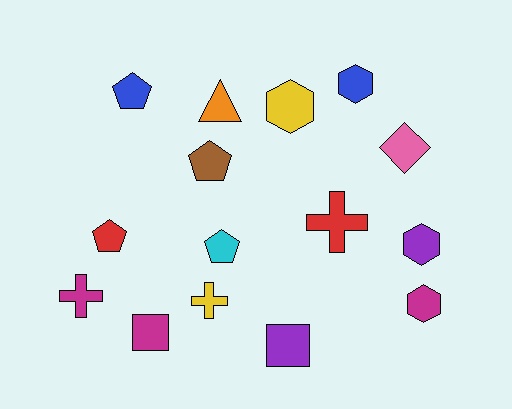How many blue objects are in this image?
There are 2 blue objects.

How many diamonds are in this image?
There is 1 diamond.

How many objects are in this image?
There are 15 objects.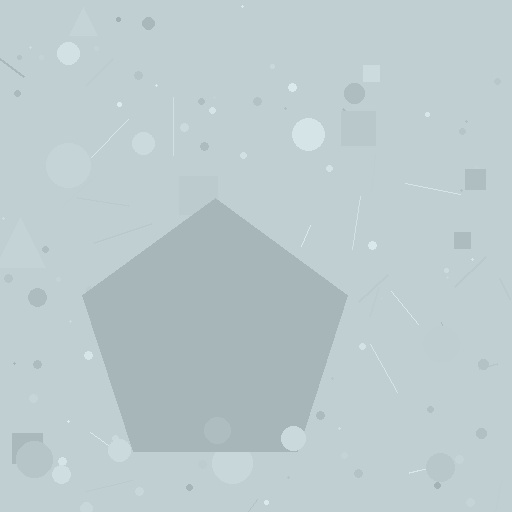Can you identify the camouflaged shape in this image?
The camouflaged shape is a pentagon.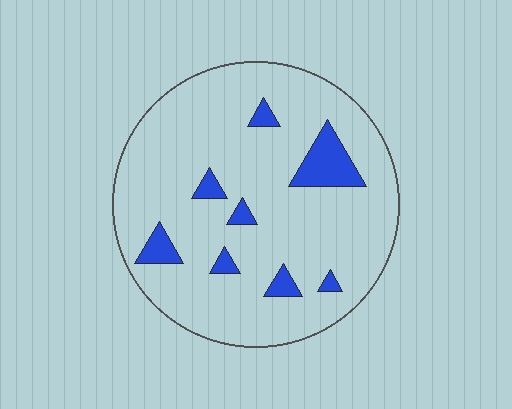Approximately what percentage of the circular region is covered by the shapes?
Approximately 10%.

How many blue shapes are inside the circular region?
8.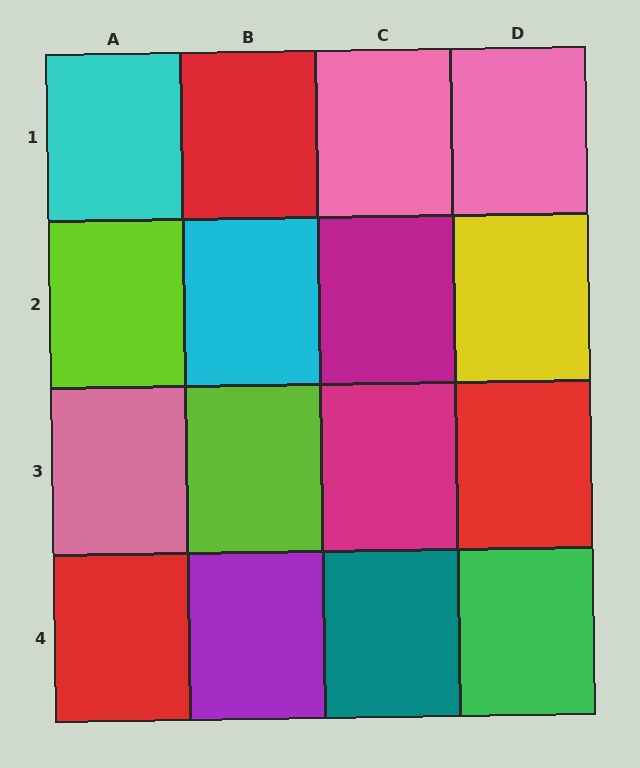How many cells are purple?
1 cell is purple.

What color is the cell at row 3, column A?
Pink.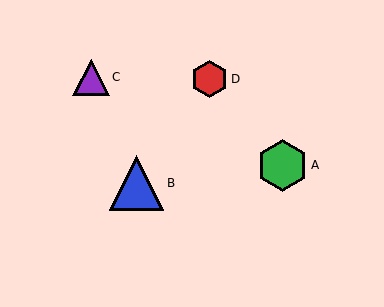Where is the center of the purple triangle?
The center of the purple triangle is at (91, 77).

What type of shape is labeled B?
Shape B is a blue triangle.